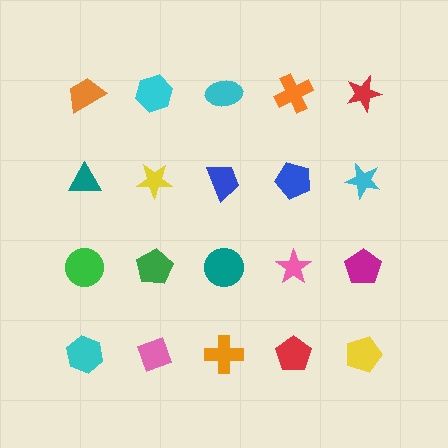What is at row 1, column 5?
A red star.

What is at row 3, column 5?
A magenta pentagon.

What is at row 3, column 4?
A pink star.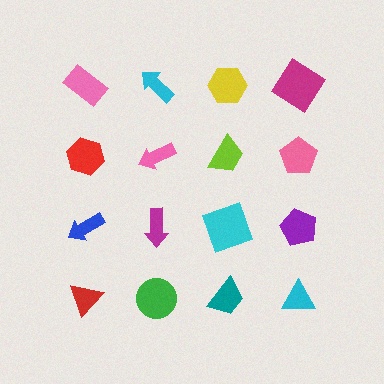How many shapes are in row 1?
4 shapes.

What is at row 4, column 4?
A cyan triangle.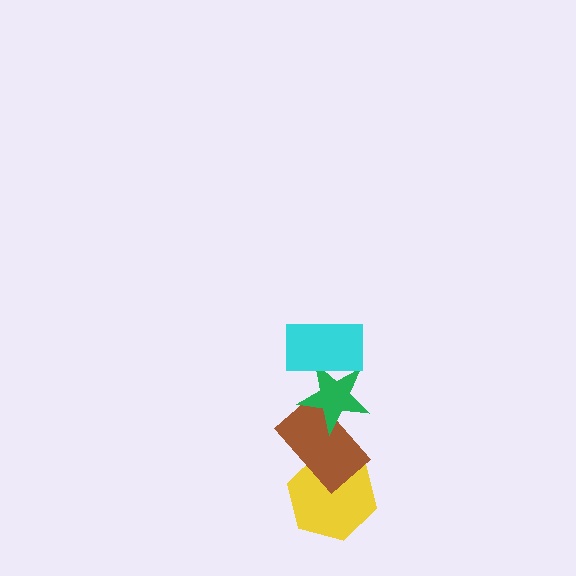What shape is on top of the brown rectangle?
The green star is on top of the brown rectangle.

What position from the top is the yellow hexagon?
The yellow hexagon is 4th from the top.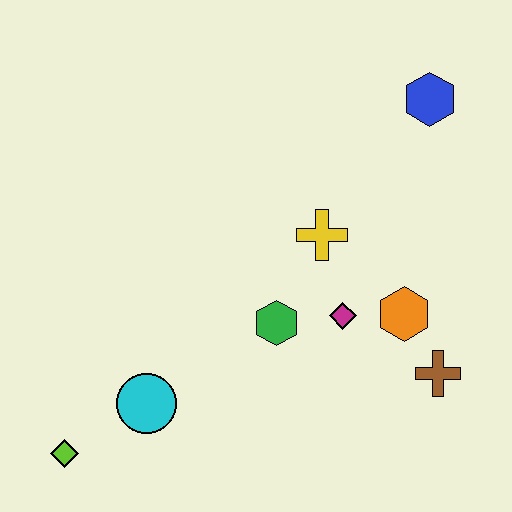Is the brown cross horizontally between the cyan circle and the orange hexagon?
No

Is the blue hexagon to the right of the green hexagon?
Yes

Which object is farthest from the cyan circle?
The blue hexagon is farthest from the cyan circle.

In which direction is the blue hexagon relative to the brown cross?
The blue hexagon is above the brown cross.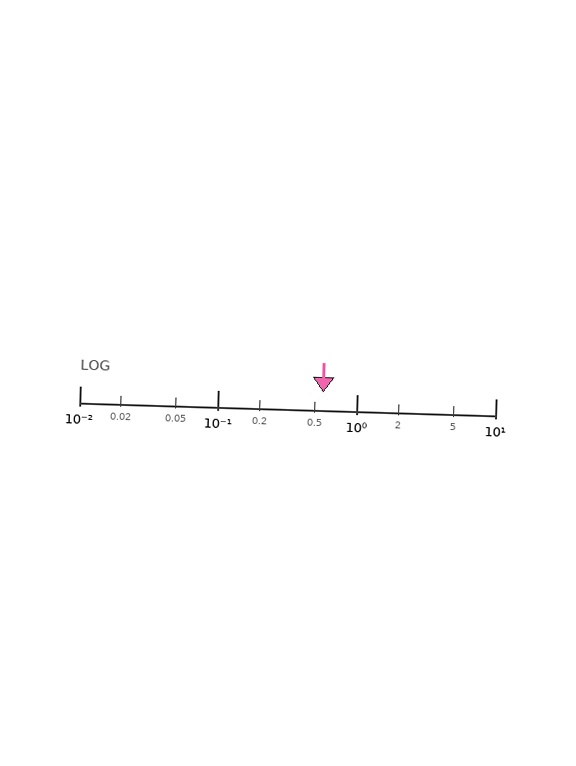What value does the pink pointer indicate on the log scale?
The pointer indicates approximately 0.57.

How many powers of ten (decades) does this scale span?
The scale spans 3 decades, from 0.01 to 10.